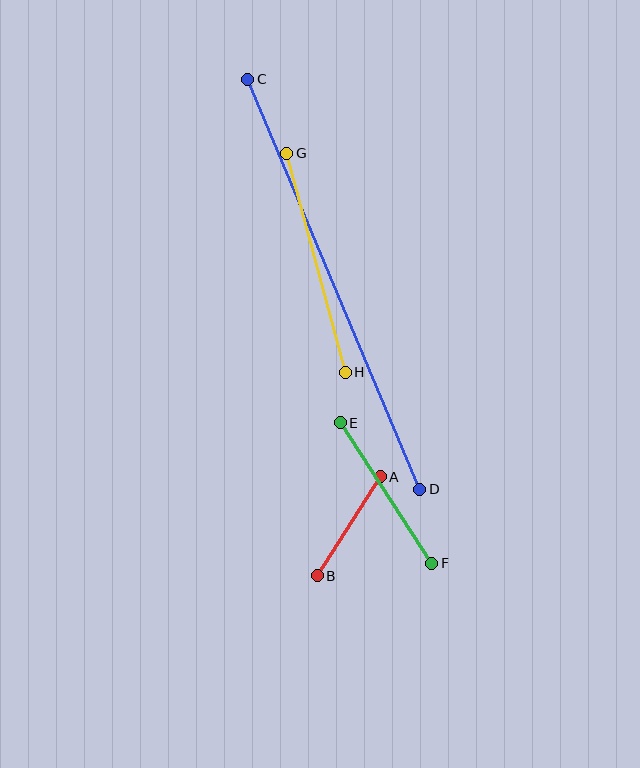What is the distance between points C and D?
The distance is approximately 445 pixels.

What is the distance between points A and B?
The distance is approximately 117 pixels.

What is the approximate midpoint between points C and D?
The midpoint is at approximately (334, 284) pixels.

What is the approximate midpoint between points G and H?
The midpoint is at approximately (316, 263) pixels.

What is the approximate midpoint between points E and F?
The midpoint is at approximately (386, 493) pixels.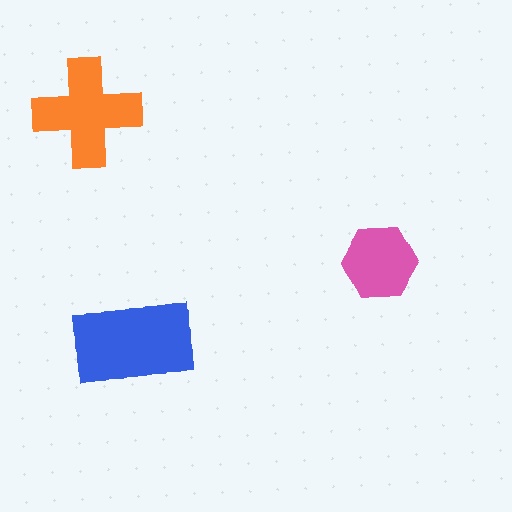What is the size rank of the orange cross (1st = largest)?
2nd.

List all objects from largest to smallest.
The blue rectangle, the orange cross, the pink hexagon.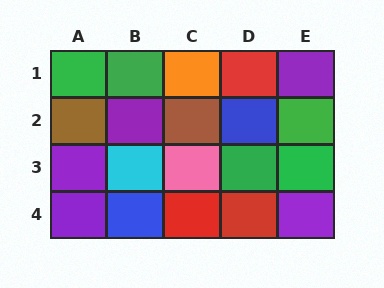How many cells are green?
5 cells are green.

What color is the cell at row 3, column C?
Pink.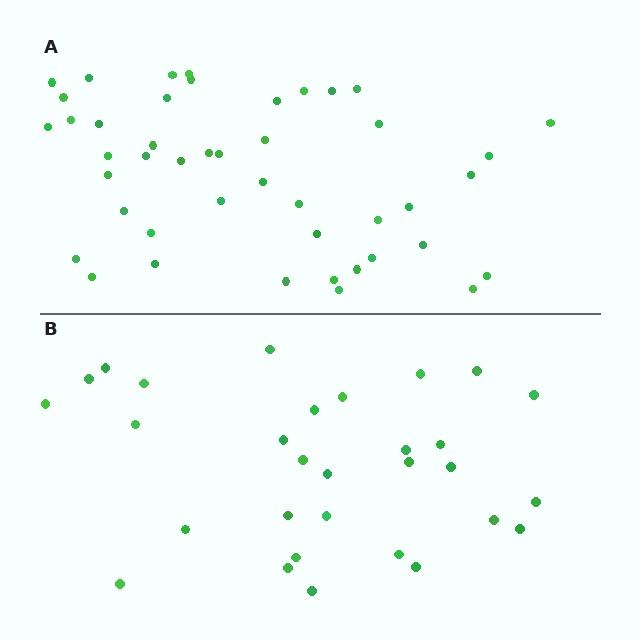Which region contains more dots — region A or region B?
Region A (the top region) has more dots.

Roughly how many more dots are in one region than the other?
Region A has approximately 15 more dots than region B.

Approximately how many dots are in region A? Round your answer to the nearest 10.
About 40 dots. (The exact count is 45, which rounds to 40.)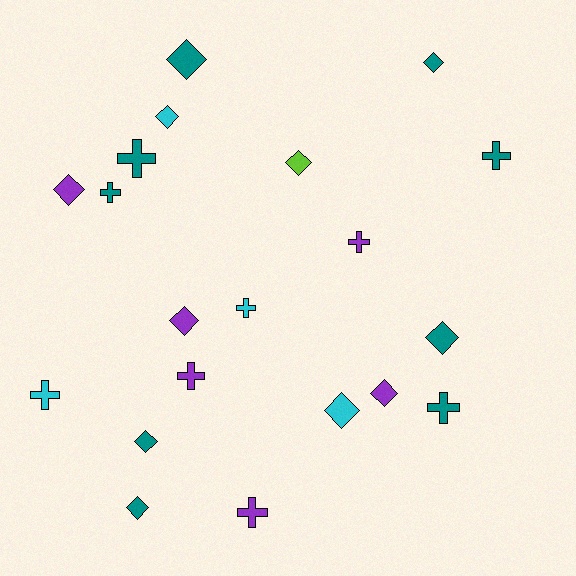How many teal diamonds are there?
There are 5 teal diamonds.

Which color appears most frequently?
Teal, with 9 objects.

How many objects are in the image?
There are 20 objects.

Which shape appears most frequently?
Diamond, with 11 objects.